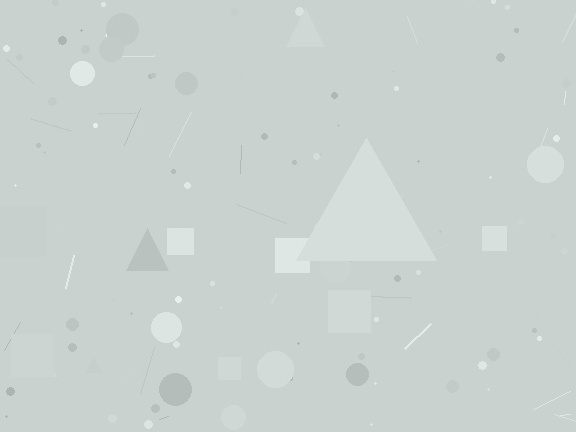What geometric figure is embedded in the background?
A triangle is embedded in the background.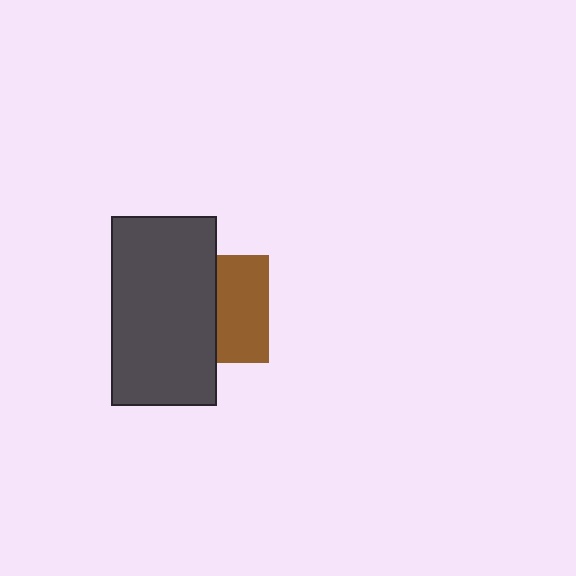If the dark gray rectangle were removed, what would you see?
You would see the complete brown square.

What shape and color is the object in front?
The object in front is a dark gray rectangle.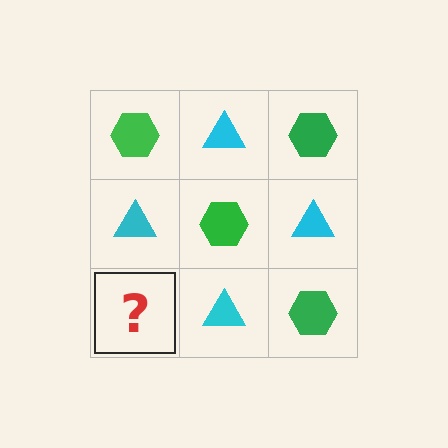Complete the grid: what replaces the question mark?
The question mark should be replaced with a green hexagon.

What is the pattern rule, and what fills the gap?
The rule is that it alternates green hexagon and cyan triangle in a checkerboard pattern. The gap should be filled with a green hexagon.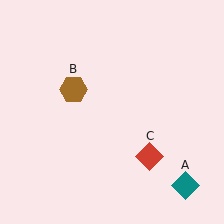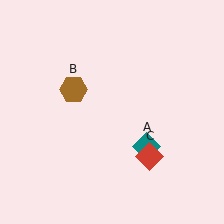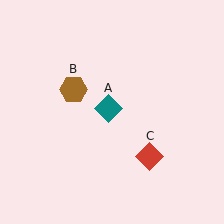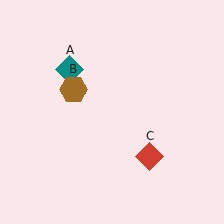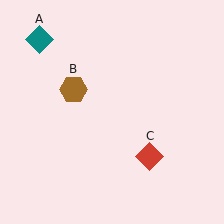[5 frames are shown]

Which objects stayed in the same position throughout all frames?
Brown hexagon (object B) and red diamond (object C) remained stationary.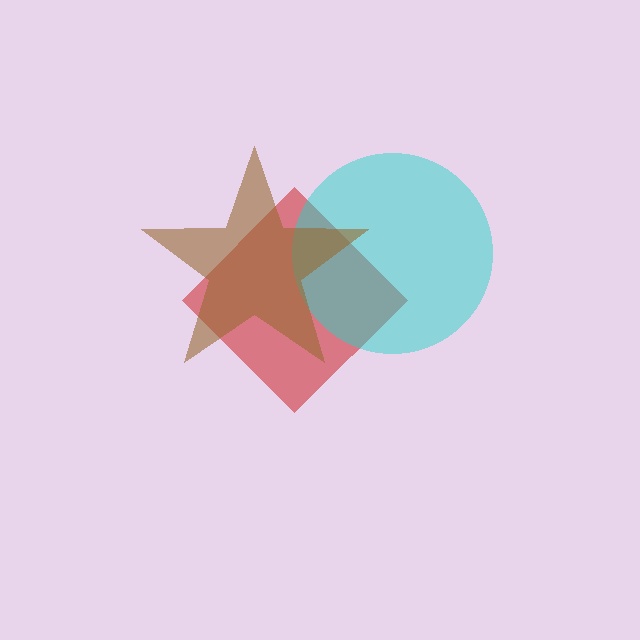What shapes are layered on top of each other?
The layered shapes are: a red diamond, a cyan circle, a brown star.